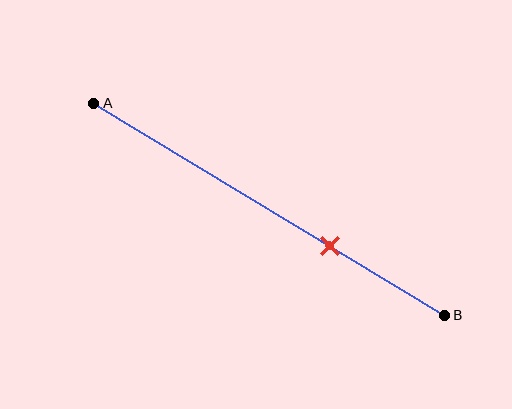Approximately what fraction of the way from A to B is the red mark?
The red mark is approximately 65% of the way from A to B.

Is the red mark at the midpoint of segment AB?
No, the mark is at about 65% from A, not at the 50% midpoint.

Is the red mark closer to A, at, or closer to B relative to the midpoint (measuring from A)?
The red mark is closer to point B than the midpoint of segment AB.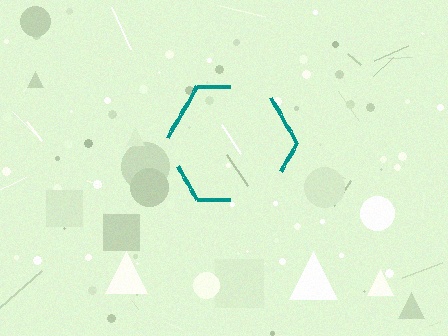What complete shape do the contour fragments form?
The contour fragments form a hexagon.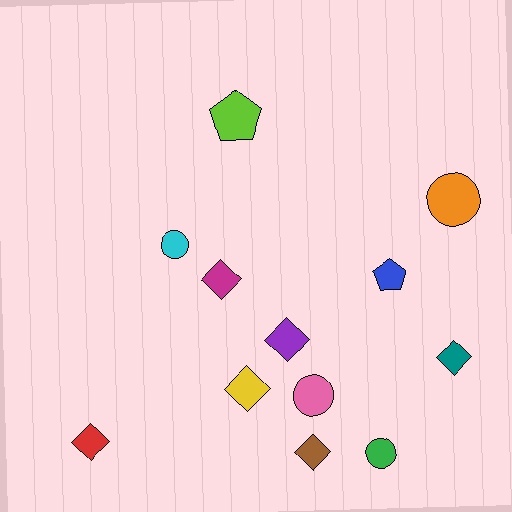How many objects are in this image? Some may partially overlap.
There are 12 objects.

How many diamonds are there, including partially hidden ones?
There are 6 diamonds.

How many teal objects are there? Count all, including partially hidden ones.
There is 1 teal object.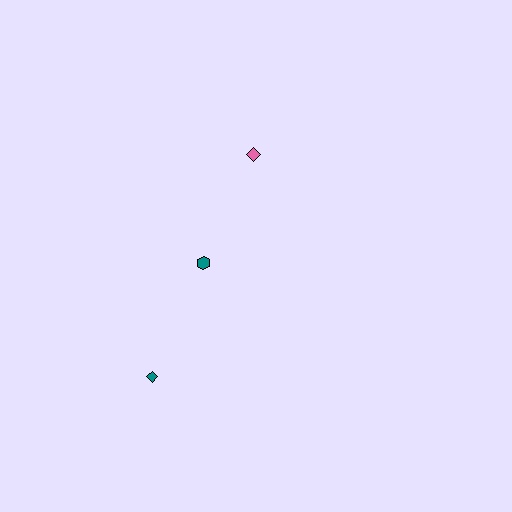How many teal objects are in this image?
There are 2 teal objects.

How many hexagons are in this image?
There is 1 hexagon.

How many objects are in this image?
There are 3 objects.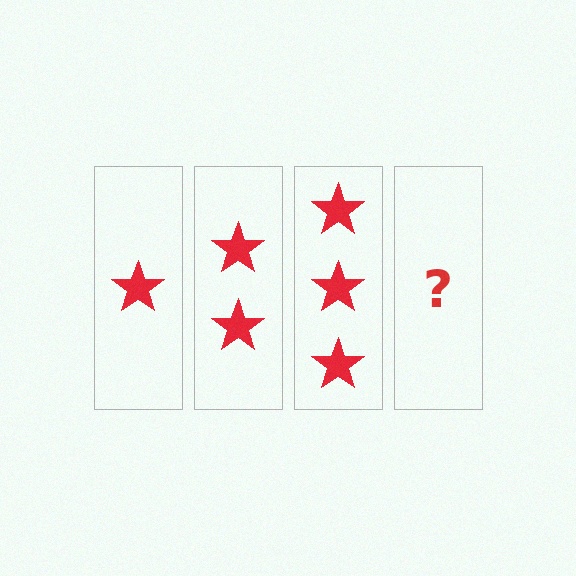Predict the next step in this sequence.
The next step is 4 stars.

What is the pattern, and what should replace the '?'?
The pattern is that each step adds one more star. The '?' should be 4 stars.